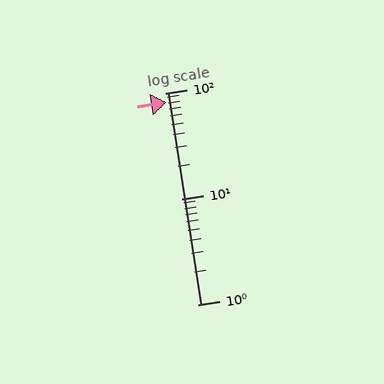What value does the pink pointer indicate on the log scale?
The pointer indicates approximately 81.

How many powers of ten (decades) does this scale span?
The scale spans 2 decades, from 1 to 100.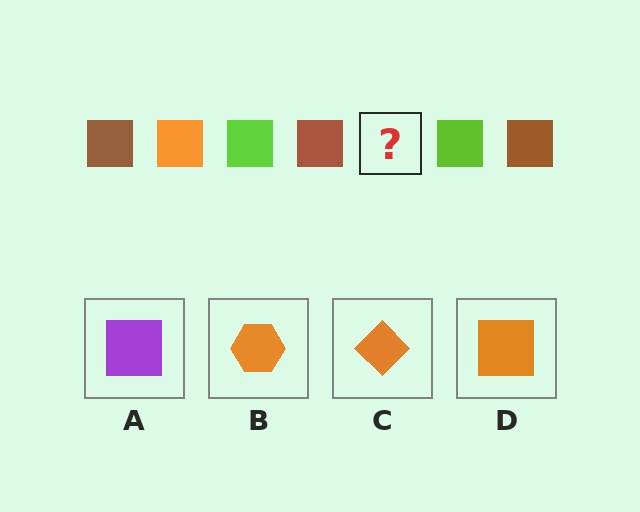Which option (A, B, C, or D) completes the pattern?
D.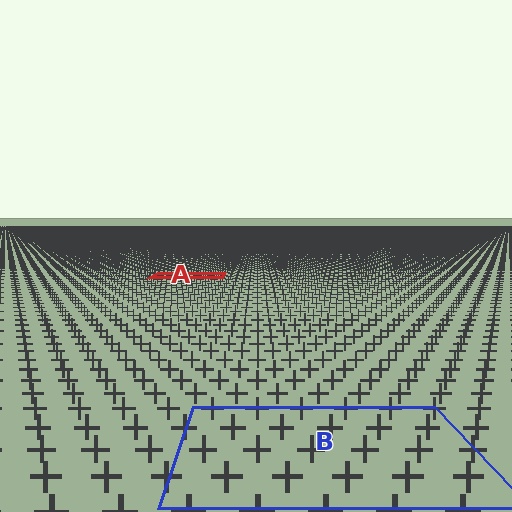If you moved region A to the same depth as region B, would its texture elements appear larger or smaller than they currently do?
They would appear larger. At a closer depth, the same texture elements are projected at a bigger on-screen size.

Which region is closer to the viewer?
Region B is closer. The texture elements there are larger and more spread out.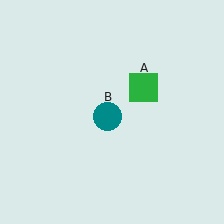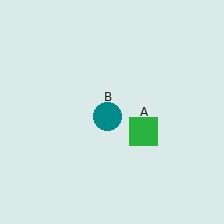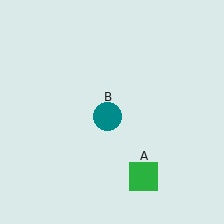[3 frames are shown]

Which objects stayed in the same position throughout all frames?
Teal circle (object B) remained stationary.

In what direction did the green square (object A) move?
The green square (object A) moved down.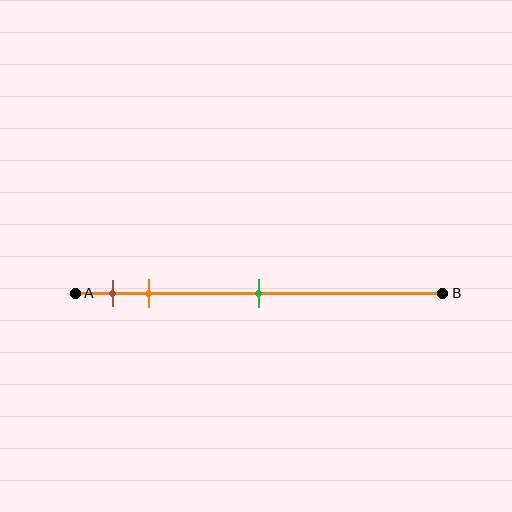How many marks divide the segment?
There are 3 marks dividing the segment.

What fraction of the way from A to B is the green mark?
The green mark is approximately 50% (0.5) of the way from A to B.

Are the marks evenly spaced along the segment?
No, the marks are not evenly spaced.